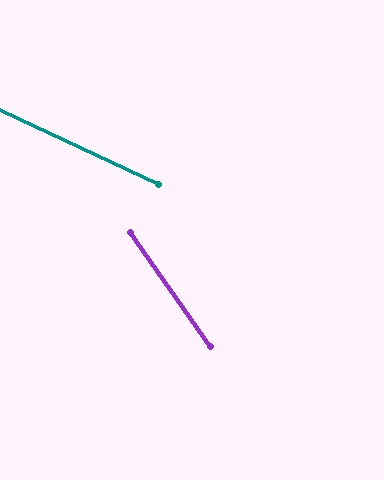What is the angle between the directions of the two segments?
Approximately 30 degrees.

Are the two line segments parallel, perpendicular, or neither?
Neither parallel nor perpendicular — they differ by about 30°.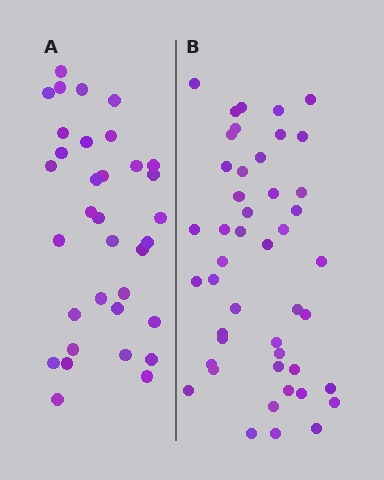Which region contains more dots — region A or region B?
Region B (the right region) has more dots.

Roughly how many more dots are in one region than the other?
Region B has roughly 12 or so more dots than region A.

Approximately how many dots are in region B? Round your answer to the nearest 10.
About 50 dots. (The exact count is 46, which rounds to 50.)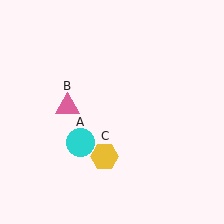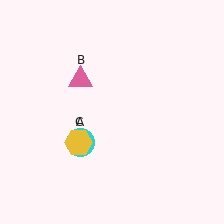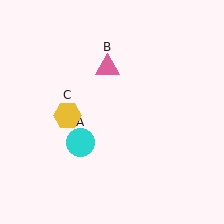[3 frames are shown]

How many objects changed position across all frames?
2 objects changed position: pink triangle (object B), yellow hexagon (object C).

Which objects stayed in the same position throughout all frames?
Cyan circle (object A) remained stationary.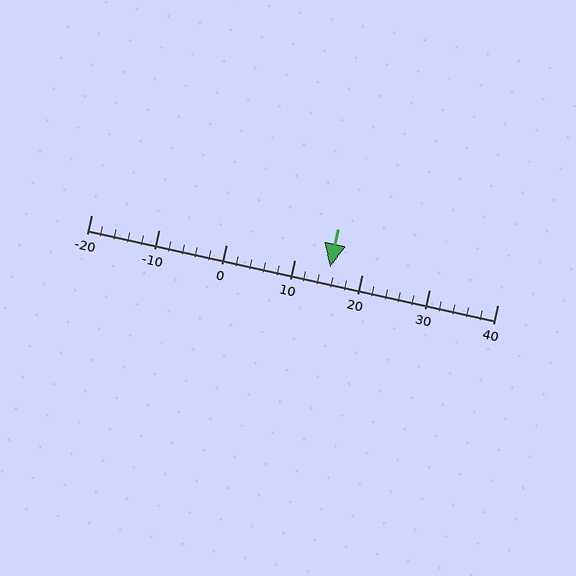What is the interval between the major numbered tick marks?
The major tick marks are spaced 10 units apart.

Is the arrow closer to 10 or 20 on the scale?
The arrow is closer to 20.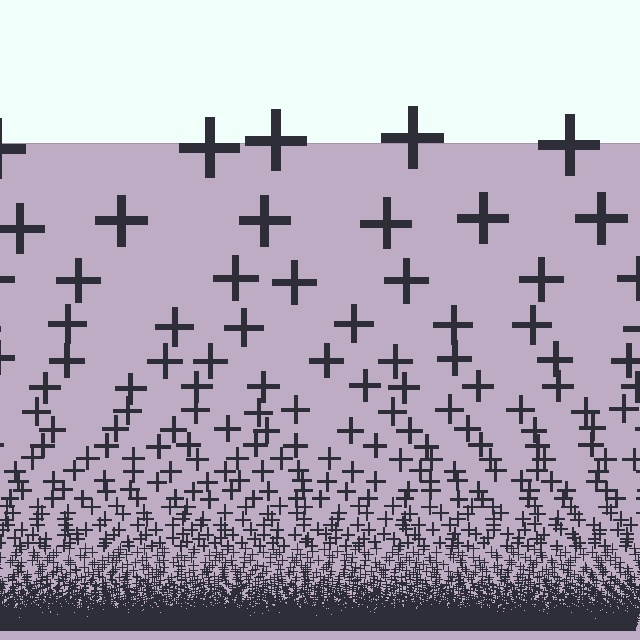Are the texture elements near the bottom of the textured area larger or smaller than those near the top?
Smaller. The gradient is inverted — elements near the bottom are smaller and denser.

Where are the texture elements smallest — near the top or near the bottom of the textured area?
Near the bottom.